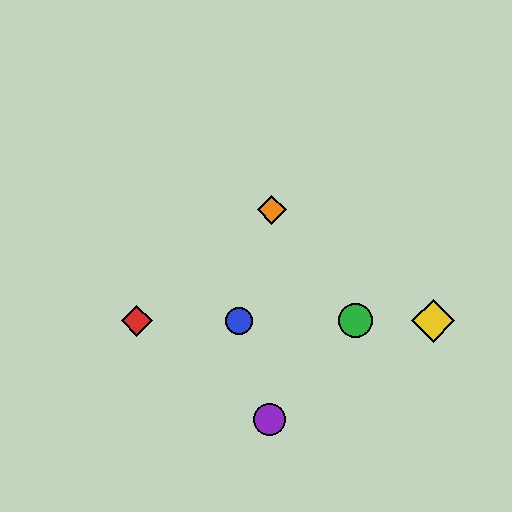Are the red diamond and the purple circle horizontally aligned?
No, the red diamond is at y≈321 and the purple circle is at y≈419.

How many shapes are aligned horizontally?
4 shapes (the red diamond, the blue circle, the green circle, the yellow diamond) are aligned horizontally.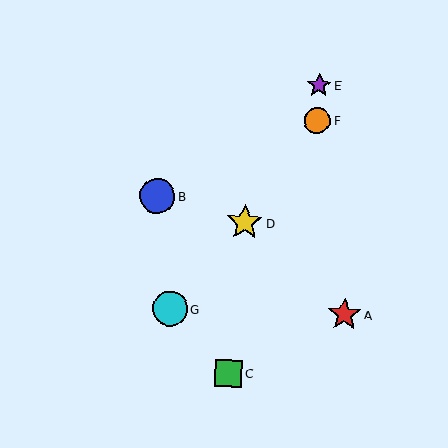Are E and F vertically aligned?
Yes, both are at x≈319.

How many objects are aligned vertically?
2 objects (E, F) are aligned vertically.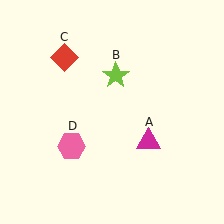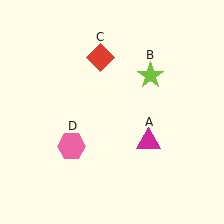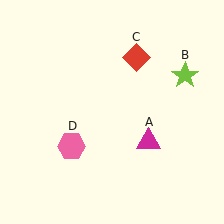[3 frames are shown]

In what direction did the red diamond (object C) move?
The red diamond (object C) moved right.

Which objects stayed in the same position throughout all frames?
Magenta triangle (object A) and pink hexagon (object D) remained stationary.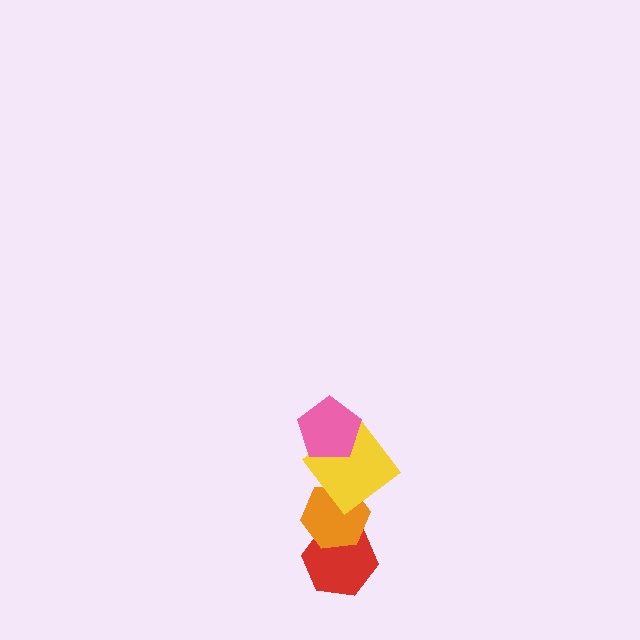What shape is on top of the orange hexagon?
The yellow diamond is on top of the orange hexagon.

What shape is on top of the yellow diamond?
The pink pentagon is on top of the yellow diamond.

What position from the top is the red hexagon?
The red hexagon is 4th from the top.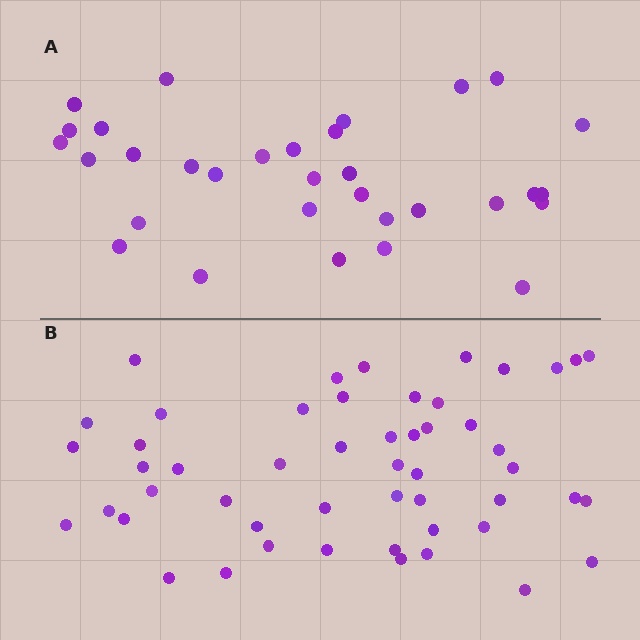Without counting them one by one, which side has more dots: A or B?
Region B (the bottom region) has more dots.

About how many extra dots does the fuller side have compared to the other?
Region B has approximately 20 more dots than region A.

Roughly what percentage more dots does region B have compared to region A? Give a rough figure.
About 60% more.